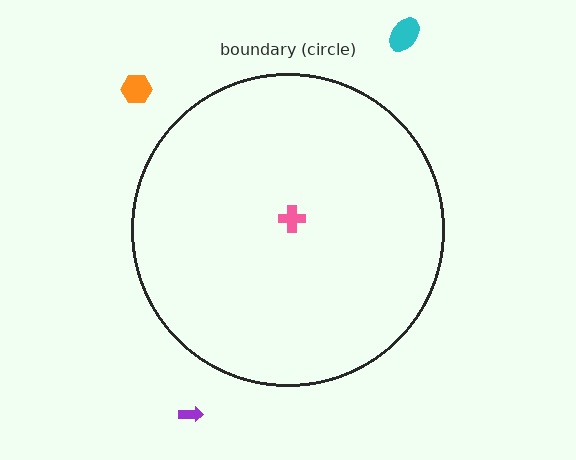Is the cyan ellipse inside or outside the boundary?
Outside.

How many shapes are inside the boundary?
1 inside, 3 outside.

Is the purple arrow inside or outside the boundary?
Outside.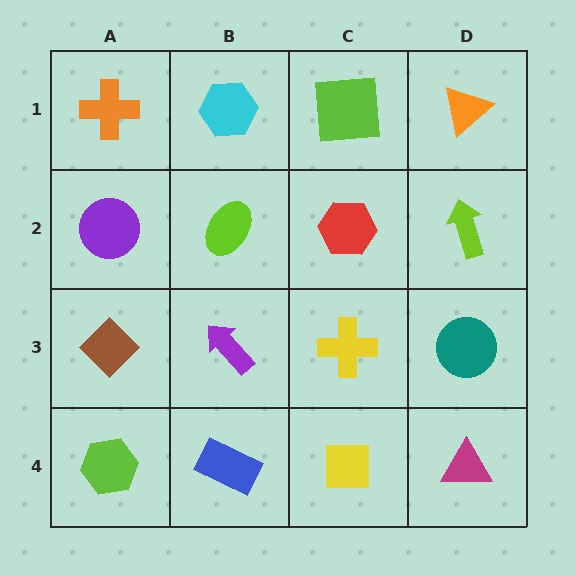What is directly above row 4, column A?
A brown diamond.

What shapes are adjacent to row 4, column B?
A purple arrow (row 3, column B), a lime hexagon (row 4, column A), a yellow square (row 4, column C).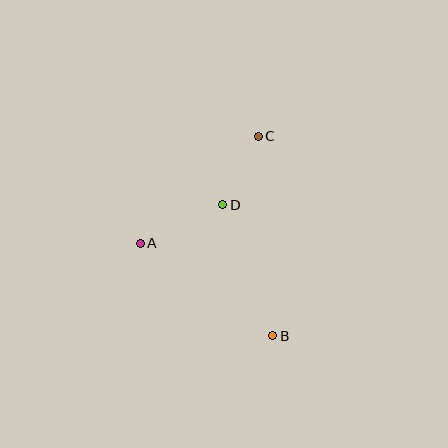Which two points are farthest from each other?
Points B and C are farthest from each other.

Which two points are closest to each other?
Points C and D are closest to each other.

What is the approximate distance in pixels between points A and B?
The distance between A and B is approximately 162 pixels.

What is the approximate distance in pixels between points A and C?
The distance between A and C is approximately 159 pixels.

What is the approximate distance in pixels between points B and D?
The distance between B and D is approximately 140 pixels.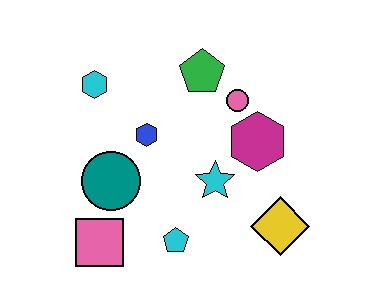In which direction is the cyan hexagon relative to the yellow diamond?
The cyan hexagon is to the left of the yellow diamond.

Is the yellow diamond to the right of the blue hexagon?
Yes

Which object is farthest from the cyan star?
The cyan hexagon is farthest from the cyan star.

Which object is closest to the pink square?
The teal circle is closest to the pink square.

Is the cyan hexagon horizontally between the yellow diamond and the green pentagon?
No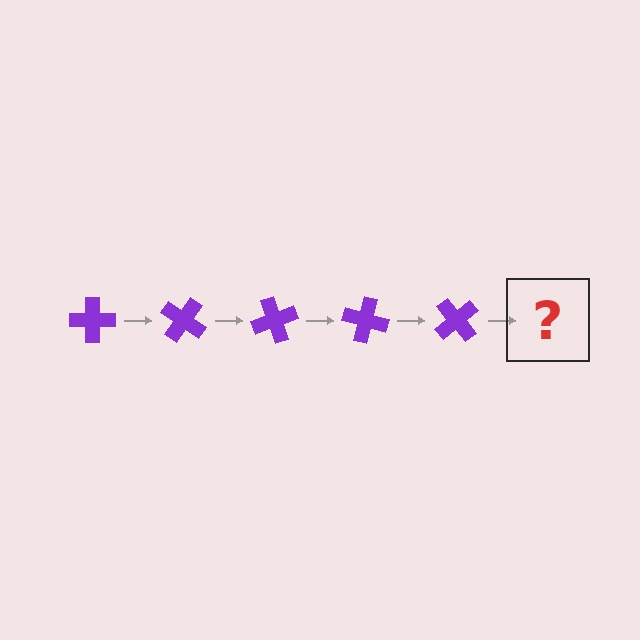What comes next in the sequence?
The next element should be a purple cross rotated 175 degrees.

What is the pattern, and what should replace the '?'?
The pattern is that the cross rotates 35 degrees each step. The '?' should be a purple cross rotated 175 degrees.